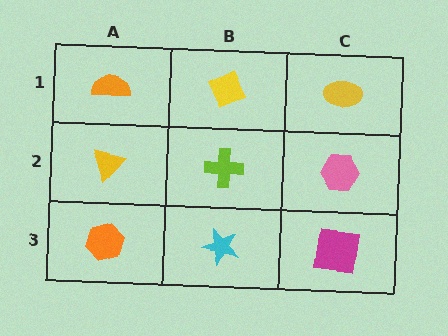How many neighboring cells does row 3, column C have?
2.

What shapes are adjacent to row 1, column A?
A yellow triangle (row 2, column A), a yellow diamond (row 1, column B).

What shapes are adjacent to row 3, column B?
A lime cross (row 2, column B), an orange hexagon (row 3, column A), a magenta square (row 3, column C).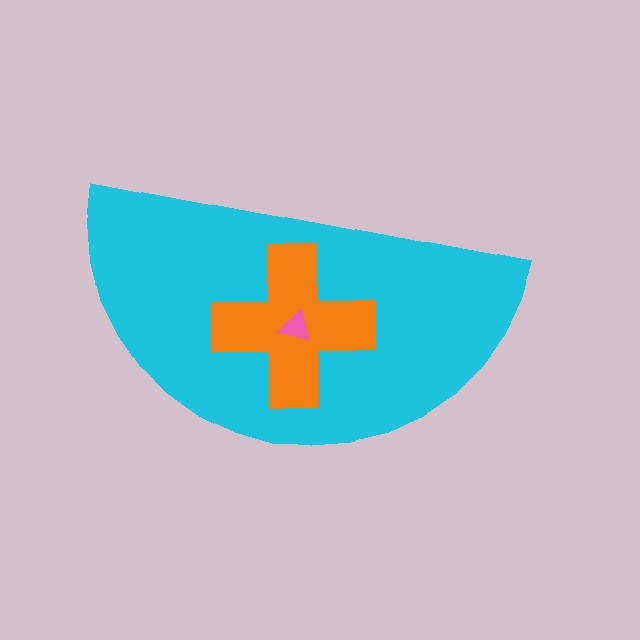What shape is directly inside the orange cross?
The pink triangle.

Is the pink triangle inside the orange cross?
Yes.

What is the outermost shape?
The cyan semicircle.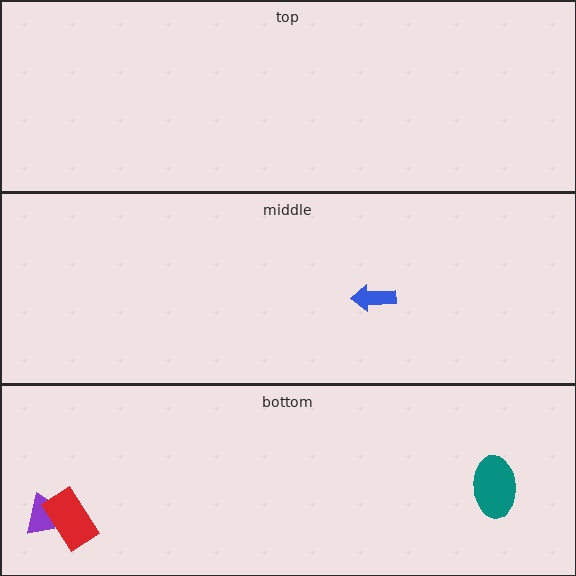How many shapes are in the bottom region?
3.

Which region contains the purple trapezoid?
The bottom region.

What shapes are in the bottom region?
The purple trapezoid, the red rectangle, the teal ellipse.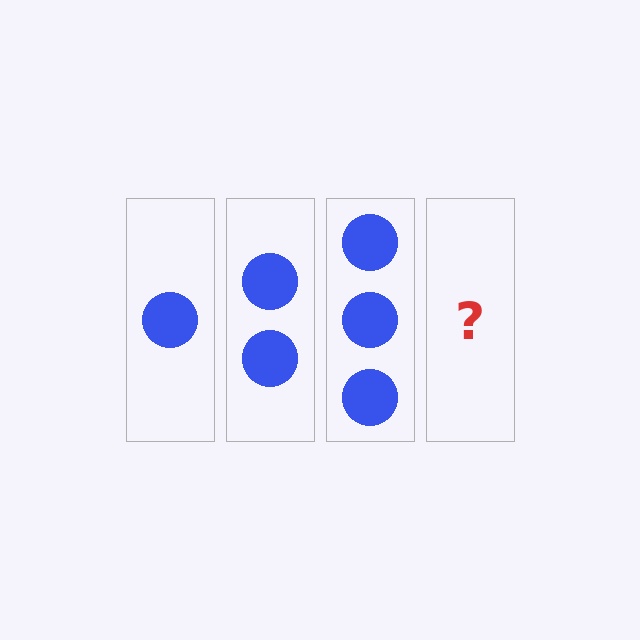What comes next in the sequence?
The next element should be 4 circles.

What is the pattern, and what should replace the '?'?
The pattern is that each step adds one more circle. The '?' should be 4 circles.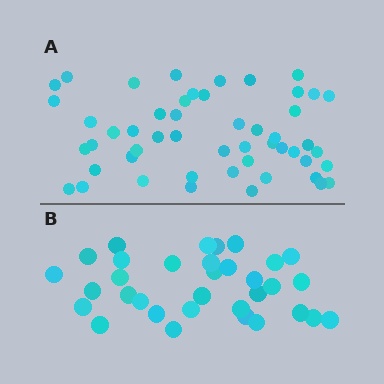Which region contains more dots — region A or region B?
Region A (the top region) has more dots.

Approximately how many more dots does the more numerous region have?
Region A has approximately 20 more dots than region B.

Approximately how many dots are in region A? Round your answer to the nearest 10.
About 50 dots. (The exact count is 51, which rounds to 50.)